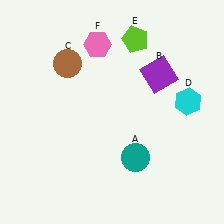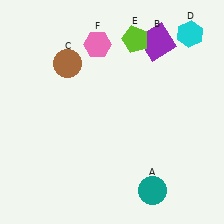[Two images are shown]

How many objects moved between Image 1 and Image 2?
3 objects moved between the two images.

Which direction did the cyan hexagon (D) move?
The cyan hexagon (D) moved up.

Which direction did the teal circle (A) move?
The teal circle (A) moved down.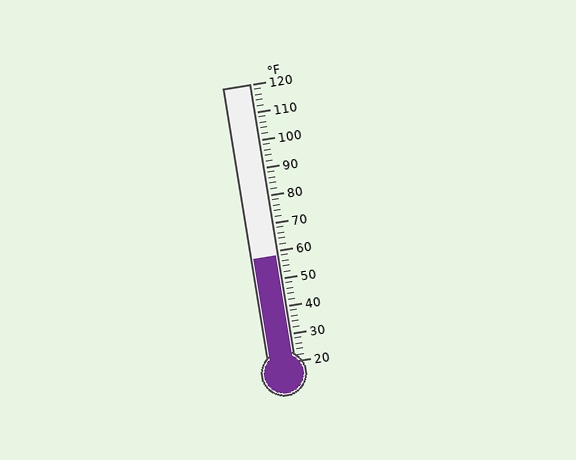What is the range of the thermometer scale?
The thermometer scale ranges from 20°F to 120°F.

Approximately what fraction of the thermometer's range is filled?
The thermometer is filled to approximately 40% of its range.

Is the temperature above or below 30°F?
The temperature is above 30°F.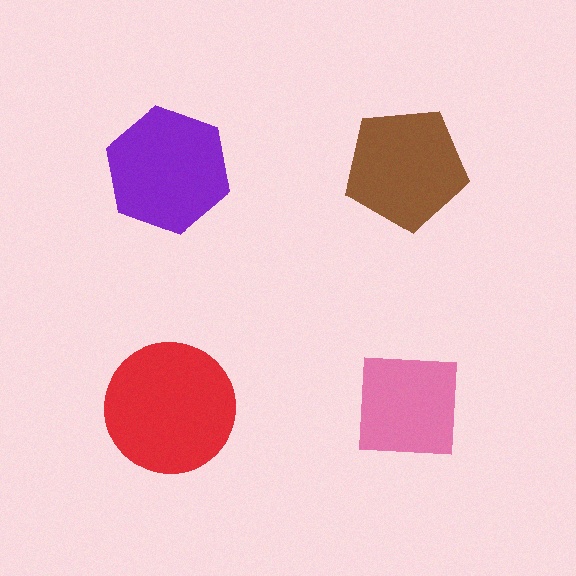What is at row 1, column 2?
A brown pentagon.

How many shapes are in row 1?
2 shapes.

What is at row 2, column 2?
A pink square.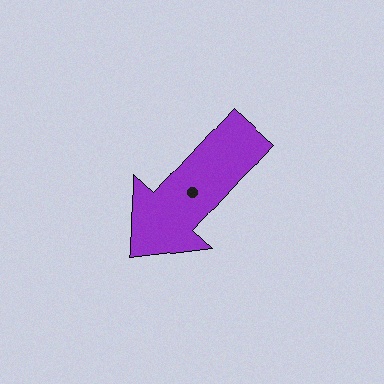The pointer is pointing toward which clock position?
Roughly 7 o'clock.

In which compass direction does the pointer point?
Southwest.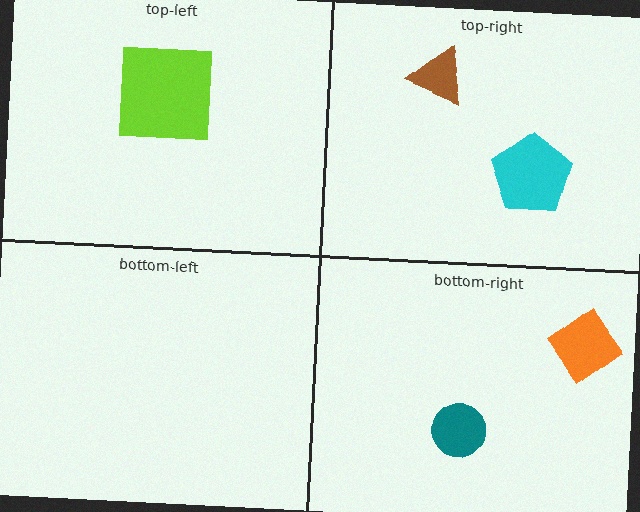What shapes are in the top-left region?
The lime square.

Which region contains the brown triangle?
The top-right region.